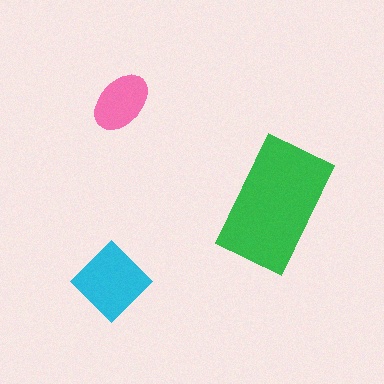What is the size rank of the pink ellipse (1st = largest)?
3rd.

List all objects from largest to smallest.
The green rectangle, the cyan diamond, the pink ellipse.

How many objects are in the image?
There are 3 objects in the image.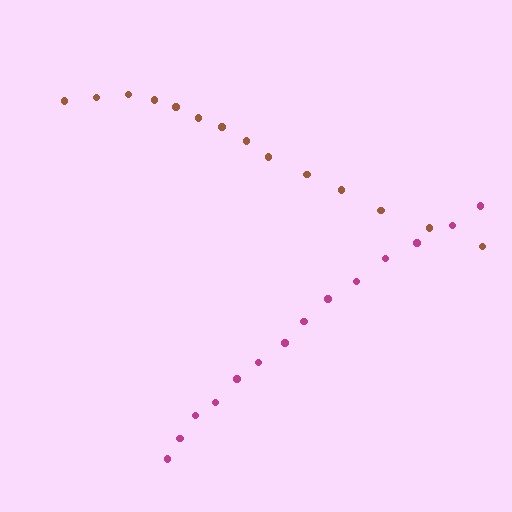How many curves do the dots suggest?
There are 2 distinct paths.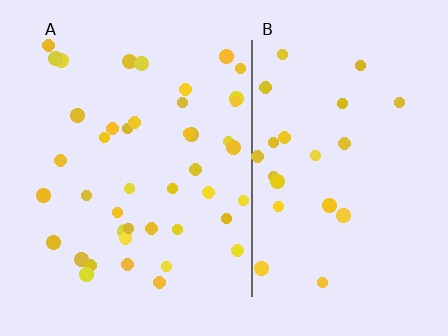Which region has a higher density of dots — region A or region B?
A (the left).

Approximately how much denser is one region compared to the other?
Approximately 1.9× — region A over region B.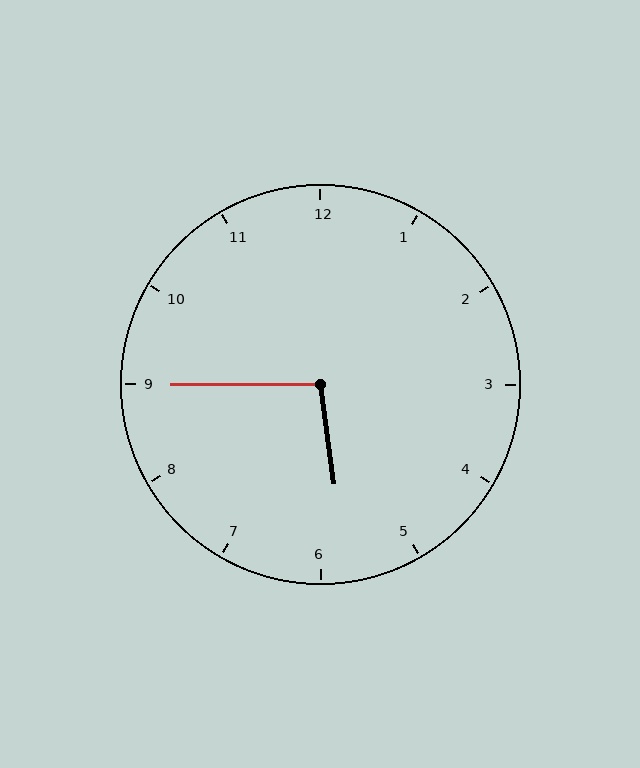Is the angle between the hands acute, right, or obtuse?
It is obtuse.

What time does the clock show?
5:45.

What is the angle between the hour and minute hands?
Approximately 98 degrees.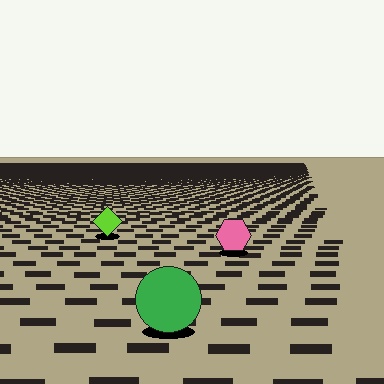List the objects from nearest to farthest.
From nearest to farthest: the green circle, the pink hexagon, the lime diamond.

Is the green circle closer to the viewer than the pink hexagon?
Yes. The green circle is closer — you can tell from the texture gradient: the ground texture is coarser near it.